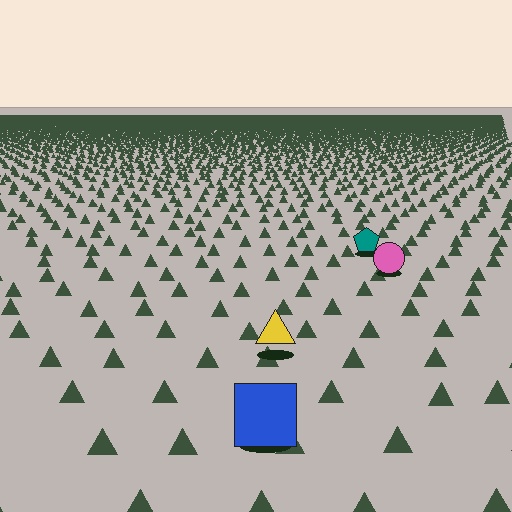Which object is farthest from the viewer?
The teal pentagon is farthest from the viewer. It appears smaller and the ground texture around it is denser.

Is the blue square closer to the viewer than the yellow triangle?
Yes. The blue square is closer — you can tell from the texture gradient: the ground texture is coarser near it.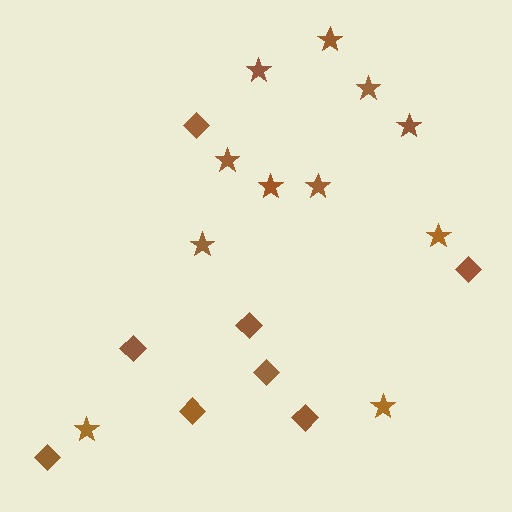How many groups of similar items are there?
There are 2 groups: one group of stars (11) and one group of diamonds (8).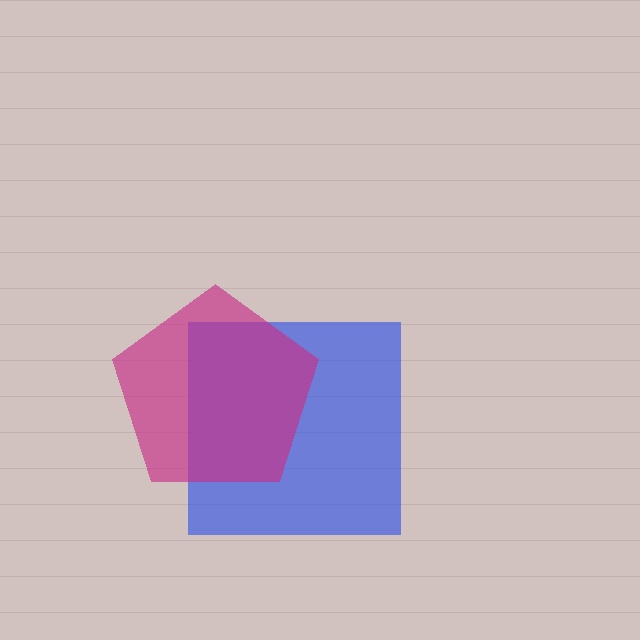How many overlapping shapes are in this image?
There are 2 overlapping shapes in the image.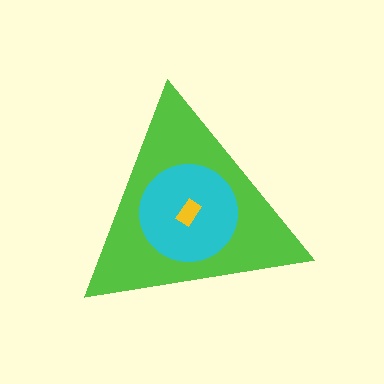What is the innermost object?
The yellow rectangle.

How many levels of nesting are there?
3.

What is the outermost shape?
The lime triangle.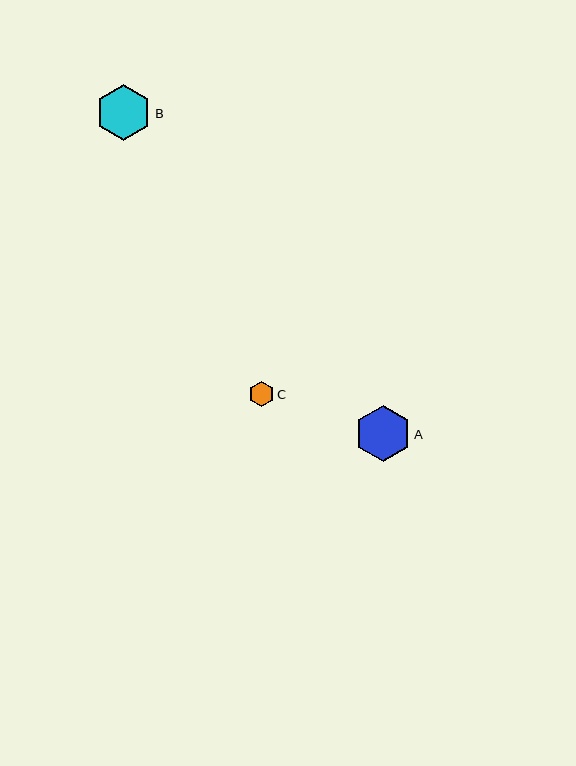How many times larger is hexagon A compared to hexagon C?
Hexagon A is approximately 2.2 times the size of hexagon C.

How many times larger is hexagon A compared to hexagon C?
Hexagon A is approximately 2.2 times the size of hexagon C.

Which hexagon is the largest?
Hexagon A is the largest with a size of approximately 56 pixels.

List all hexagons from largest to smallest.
From largest to smallest: A, B, C.